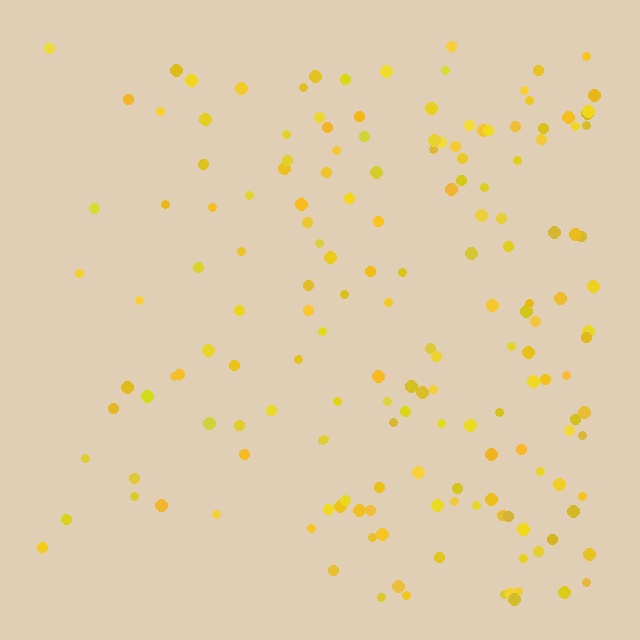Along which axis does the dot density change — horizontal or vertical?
Horizontal.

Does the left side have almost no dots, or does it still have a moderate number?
Still a moderate number, just noticeably fewer than the right.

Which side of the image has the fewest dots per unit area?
The left.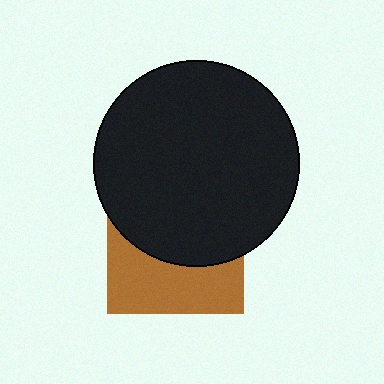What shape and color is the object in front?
The object in front is a black circle.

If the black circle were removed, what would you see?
You would see the complete brown square.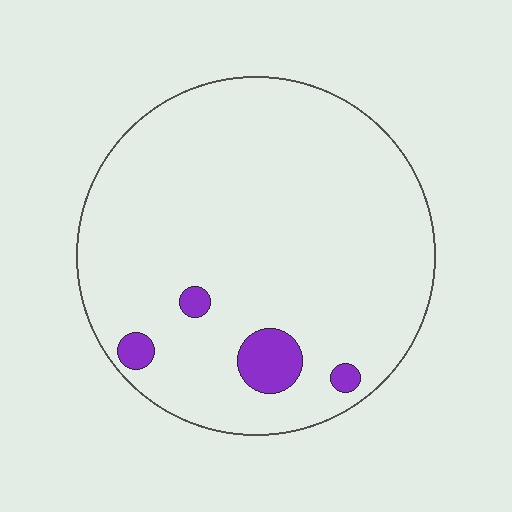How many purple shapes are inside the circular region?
4.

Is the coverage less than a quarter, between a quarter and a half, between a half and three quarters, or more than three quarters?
Less than a quarter.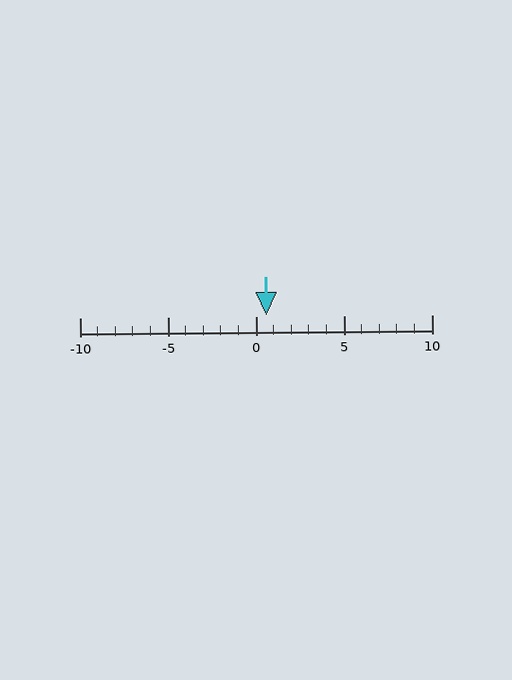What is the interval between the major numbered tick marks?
The major tick marks are spaced 5 units apart.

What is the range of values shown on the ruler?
The ruler shows values from -10 to 10.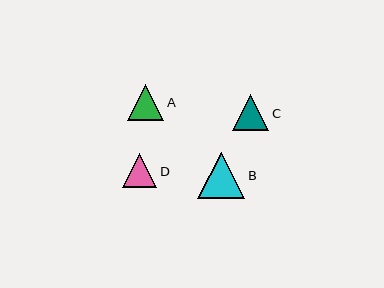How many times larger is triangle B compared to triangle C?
Triangle B is approximately 1.3 times the size of triangle C.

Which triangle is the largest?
Triangle B is the largest with a size of approximately 47 pixels.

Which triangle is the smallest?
Triangle D is the smallest with a size of approximately 34 pixels.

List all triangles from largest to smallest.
From largest to smallest: B, A, C, D.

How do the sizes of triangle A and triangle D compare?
Triangle A and triangle D are approximately the same size.